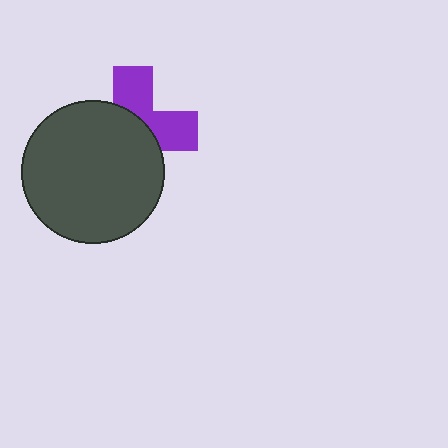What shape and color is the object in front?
The object in front is a dark gray circle.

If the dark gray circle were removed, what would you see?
You would see the complete purple cross.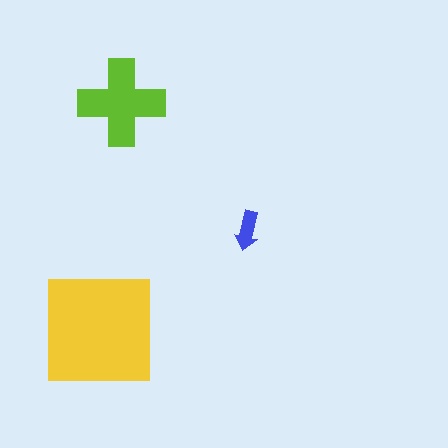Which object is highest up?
The lime cross is topmost.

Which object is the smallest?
The blue arrow.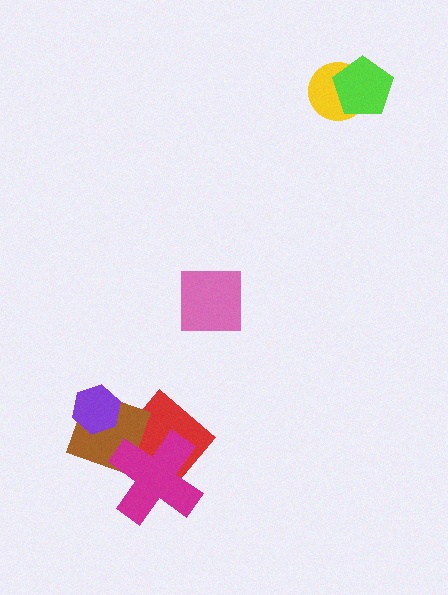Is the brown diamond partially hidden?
Yes, it is partially covered by another shape.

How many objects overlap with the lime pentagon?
1 object overlaps with the lime pentagon.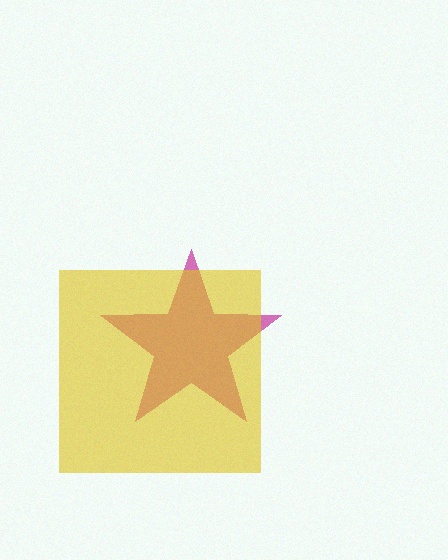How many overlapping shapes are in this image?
There are 2 overlapping shapes in the image.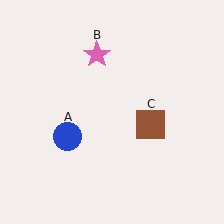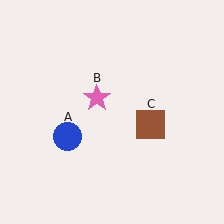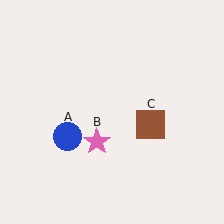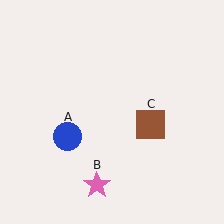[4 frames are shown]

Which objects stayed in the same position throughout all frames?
Blue circle (object A) and brown square (object C) remained stationary.